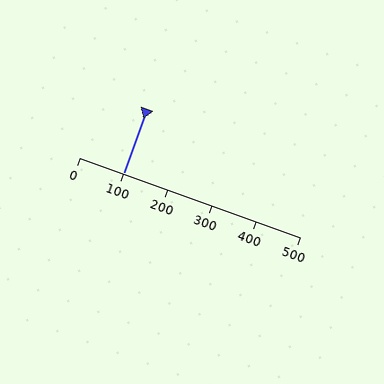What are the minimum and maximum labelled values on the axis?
The axis runs from 0 to 500.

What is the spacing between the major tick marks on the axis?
The major ticks are spaced 100 apart.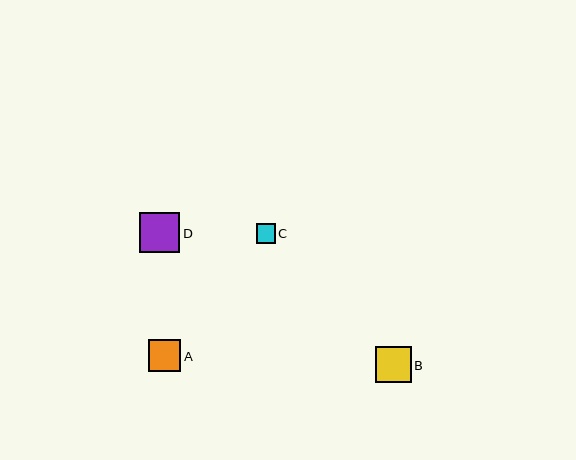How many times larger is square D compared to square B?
Square D is approximately 1.1 times the size of square B.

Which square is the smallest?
Square C is the smallest with a size of approximately 19 pixels.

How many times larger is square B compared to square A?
Square B is approximately 1.1 times the size of square A.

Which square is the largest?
Square D is the largest with a size of approximately 40 pixels.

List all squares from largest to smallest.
From largest to smallest: D, B, A, C.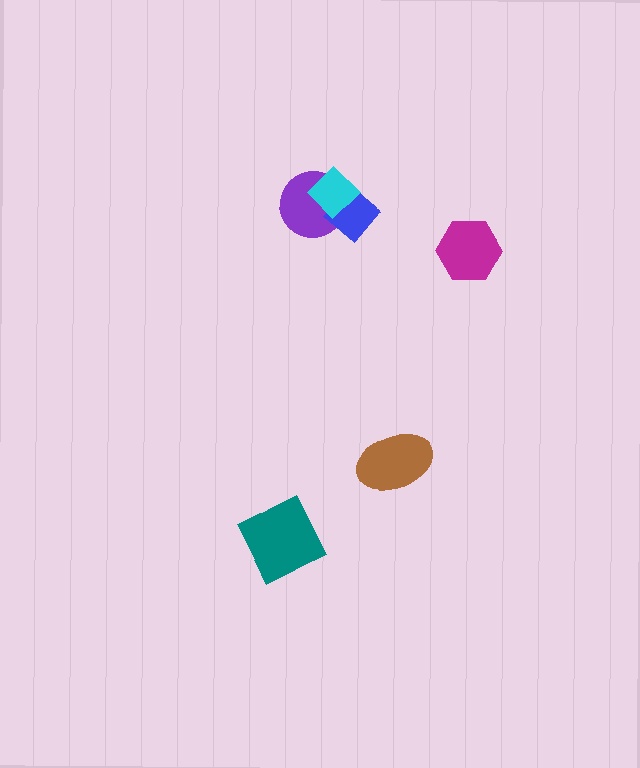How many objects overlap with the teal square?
0 objects overlap with the teal square.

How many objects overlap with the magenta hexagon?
0 objects overlap with the magenta hexagon.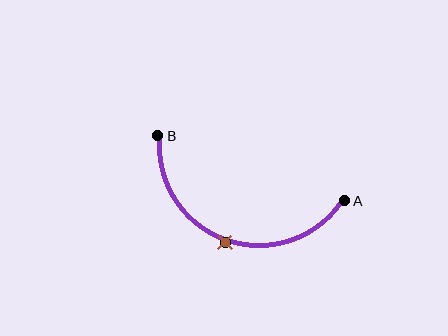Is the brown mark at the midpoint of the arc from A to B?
Yes. The brown mark lies on the arc at equal arc-length from both A and B — it is the arc midpoint.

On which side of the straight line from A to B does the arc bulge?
The arc bulges below the straight line connecting A and B.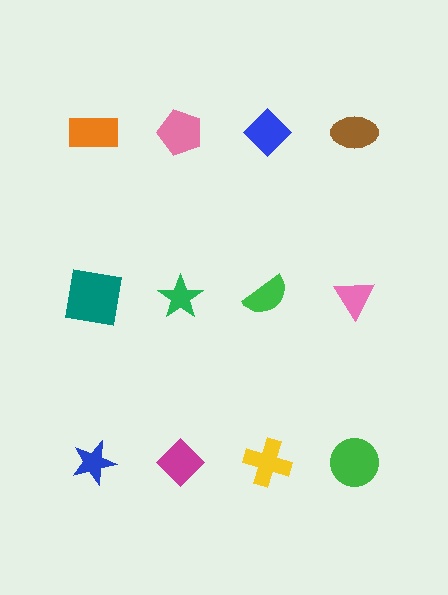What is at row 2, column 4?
A pink triangle.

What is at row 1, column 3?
A blue diamond.